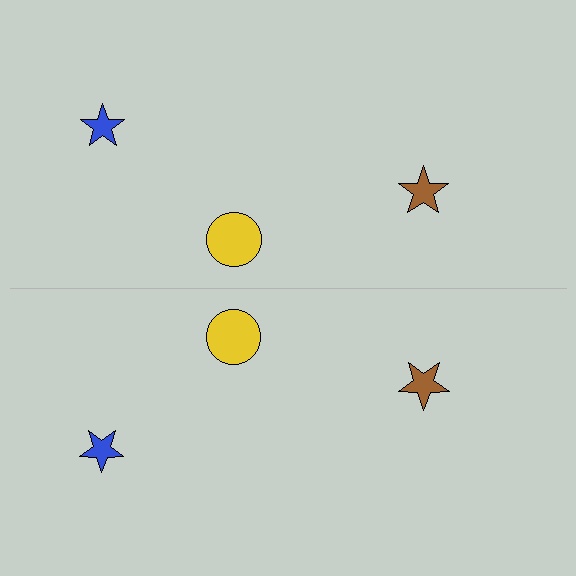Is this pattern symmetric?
Yes, this pattern has bilateral (reflection) symmetry.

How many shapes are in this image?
There are 6 shapes in this image.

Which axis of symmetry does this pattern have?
The pattern has a horizontal axis of symmetry running through the center of the image.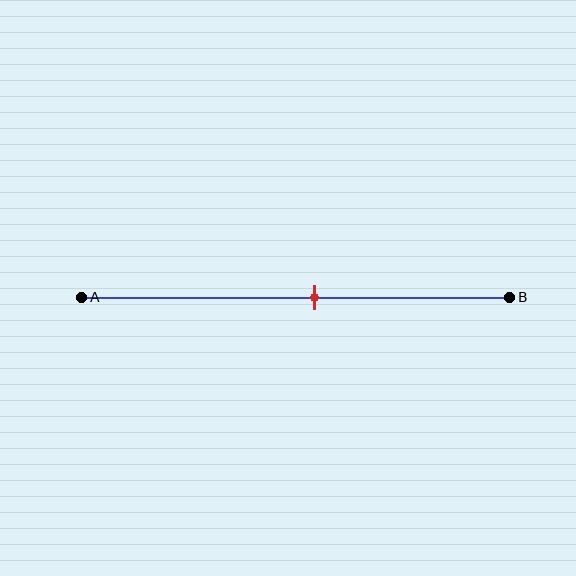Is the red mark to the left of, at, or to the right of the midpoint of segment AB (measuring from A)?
The red mark is to the right of the midpoint of segment AB.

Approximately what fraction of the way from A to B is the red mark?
The red mark is approximately 55% of the way from A to B.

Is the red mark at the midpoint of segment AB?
No, the mark is at about 55% from A, not at the 50% midpoint.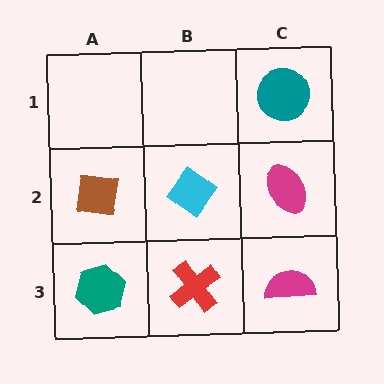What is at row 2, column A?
A brown square.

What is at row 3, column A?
A teal hexagon.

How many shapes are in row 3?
3 shapes.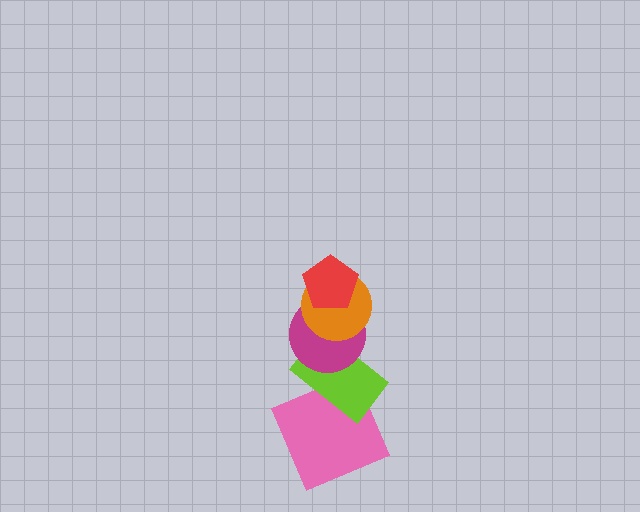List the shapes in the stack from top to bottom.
From top to bottom: the red pentagon, the orange circle, the magenta circle, the lime rectangle, the pink square.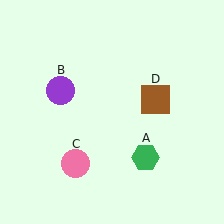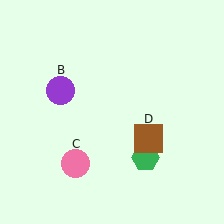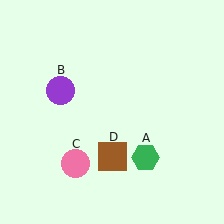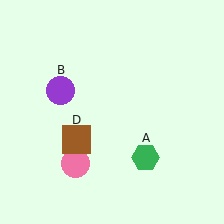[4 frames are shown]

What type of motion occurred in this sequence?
The brown square (object D) rotated clockwise around the center of the scene.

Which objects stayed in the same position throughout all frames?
Green hexagon (object A) and purple circle (object B) and pink circle (object C) remained stationary.